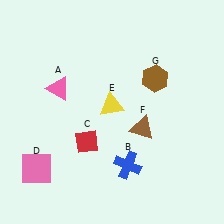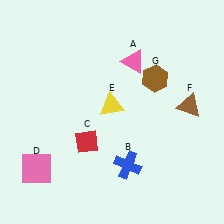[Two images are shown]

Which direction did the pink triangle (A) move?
The pink triangle (A) moved right.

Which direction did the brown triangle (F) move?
The brown triangle (F) moved right.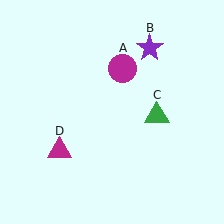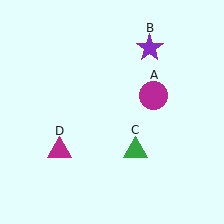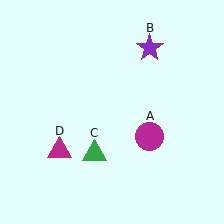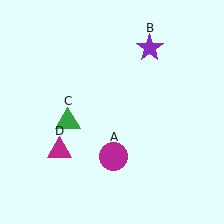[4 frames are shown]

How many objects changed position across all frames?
2 objects changed position: magenta circle (object A), green triangle (object C).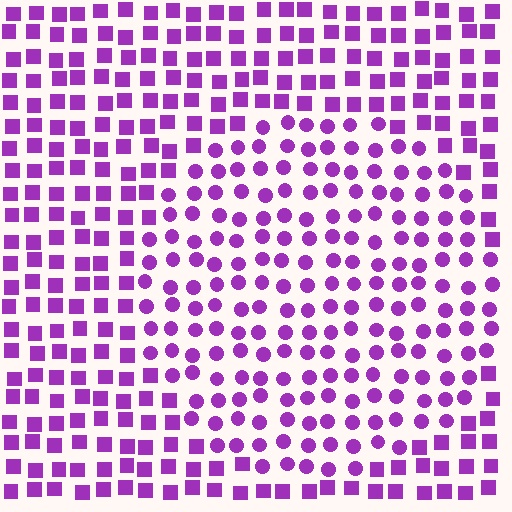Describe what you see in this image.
The image is filled with small purple elements arranged in a uniform grid. A circle-shaped region contains circles, while the surrounding area contains squares. The boundary is defined purely by the change in element shape.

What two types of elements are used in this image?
The image uses circles inside the circle region and squares outside it.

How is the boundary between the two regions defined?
The boundary is defined by a change in element shape: circles inside vs. squares outside. All elements share the same color and spacing.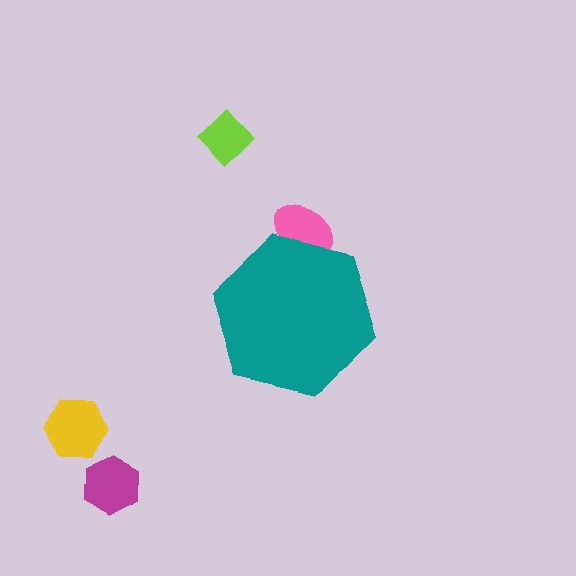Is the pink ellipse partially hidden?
Yes, the pink ellipse is partially hidden behind the teal hexagon.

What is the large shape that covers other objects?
A teal hexagon.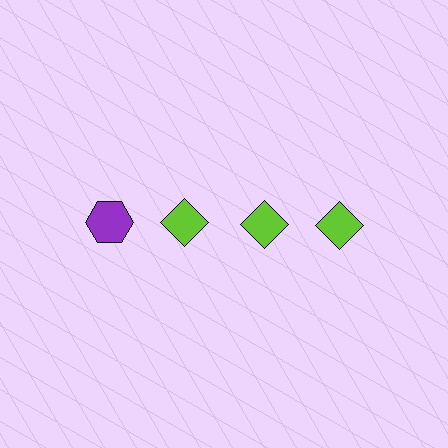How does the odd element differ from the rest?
It differs in both color (purple instead of lime) and shape (hexagon instead of diamond).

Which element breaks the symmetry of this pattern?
The purple hexagon in the top row, leftmost column breaks the symmetry. All other shapes are lime diamonds.